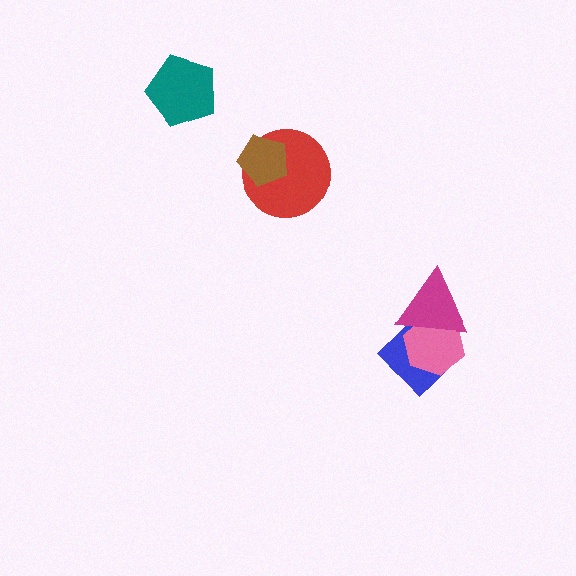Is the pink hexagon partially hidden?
Yes, it is partially covered by another shape.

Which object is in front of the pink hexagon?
The magenta triangle is in front of the pink hexagon.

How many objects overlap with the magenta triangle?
2 objects overlap with the magenta triangle.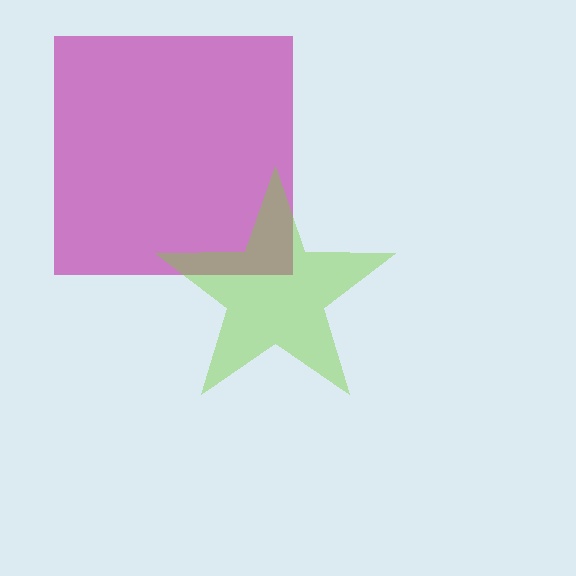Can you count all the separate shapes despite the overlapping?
Yes, there are 2 separate shapes.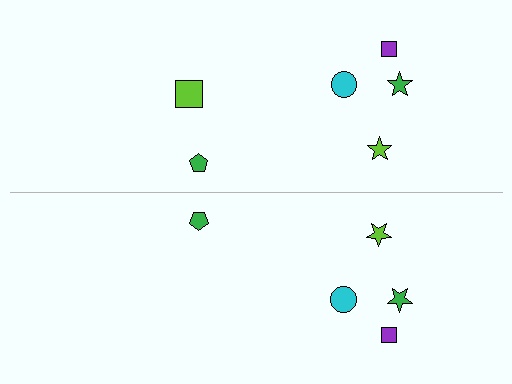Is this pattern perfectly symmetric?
No, the pattern is not perfectly symmetric. A lime square is missing from the bottom side.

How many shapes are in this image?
There are 11 shapes in this image.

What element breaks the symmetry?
A lime square is missing from the bottom side.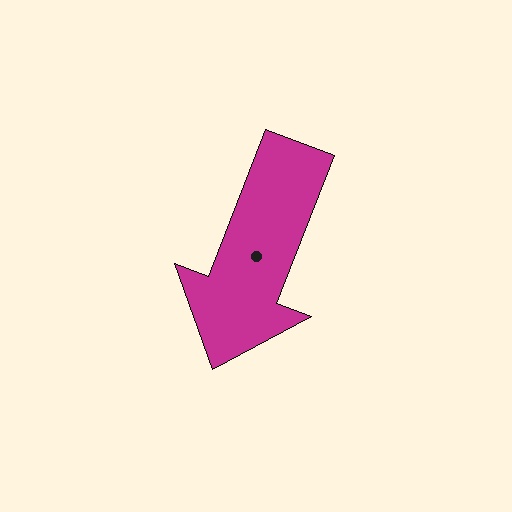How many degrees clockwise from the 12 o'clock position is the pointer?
Approximately 201 degrees.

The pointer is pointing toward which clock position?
Roughly 7 o'clock.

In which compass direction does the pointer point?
South.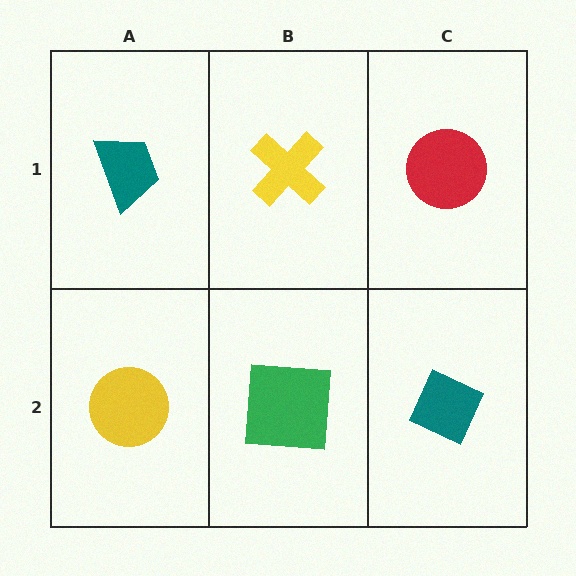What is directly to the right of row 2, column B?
A teal diamond.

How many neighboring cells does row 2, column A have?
2.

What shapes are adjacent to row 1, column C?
A teal diamond (row 2, column C), a yellow cross (row 1, column B).